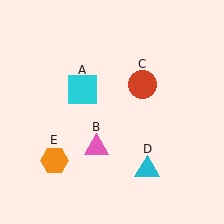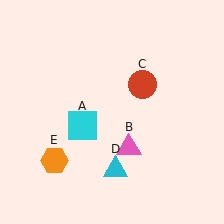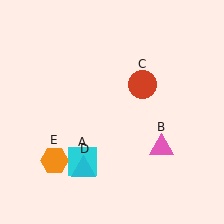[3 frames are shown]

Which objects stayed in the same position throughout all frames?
Red circle (object C) and orange hexagon (object E) remained stationary.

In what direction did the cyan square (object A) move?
The cyan square (object A) moved down.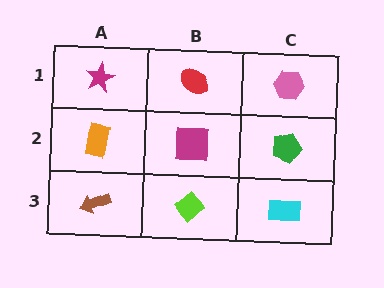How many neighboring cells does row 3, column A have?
2.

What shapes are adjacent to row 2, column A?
A magenta star (row 1, column A), a brown arrow (row 3, column A), a magenta square (row 2, column B).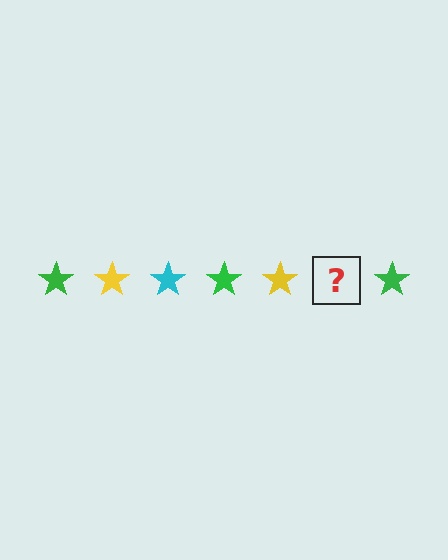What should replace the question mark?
The question mark should be replaced with a cyan star.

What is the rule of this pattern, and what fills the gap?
The rule is that the pattern cycles through green, yellow, cyan stars. The gap should be filled with a cyan star.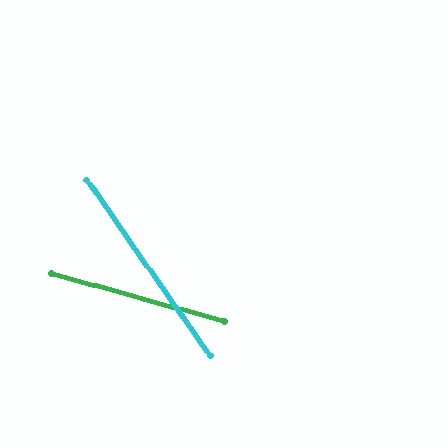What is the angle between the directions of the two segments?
Approximately 39 degrees.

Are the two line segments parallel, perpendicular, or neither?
Neither parallel nor perpendicular — they differ by about 39°.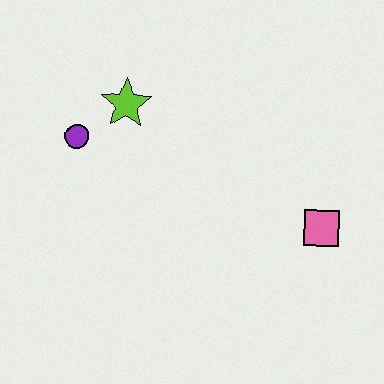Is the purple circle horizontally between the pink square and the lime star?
No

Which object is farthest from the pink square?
The purple circle is farthest from the pink square.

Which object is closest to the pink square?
The lime star is closest to the pink square.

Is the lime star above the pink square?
Yes